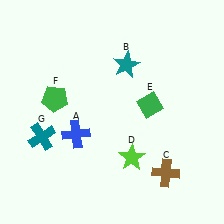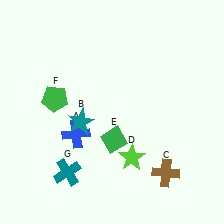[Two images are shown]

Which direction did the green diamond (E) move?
The green diamond (E) moved left.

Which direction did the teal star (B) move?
The teal star (B) moved down.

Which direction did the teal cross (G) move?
The teal cross (G) moved down.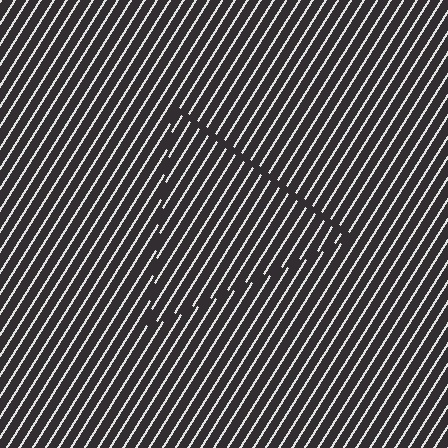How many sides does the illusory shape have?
3 sides — the line-ends trace a triangle.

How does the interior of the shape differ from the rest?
The interior of the shape contains the same grating, shifted by half a period — the contour is defined by the phase discontinuity where line-ends from the inner and outer gratings abut.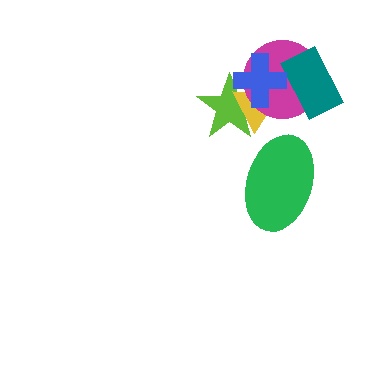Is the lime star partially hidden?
Yes, it is partially covered by another shape.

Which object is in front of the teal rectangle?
The blue cross is in front of the teal rectangle.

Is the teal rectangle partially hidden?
Yes, it is partially covered by another shape.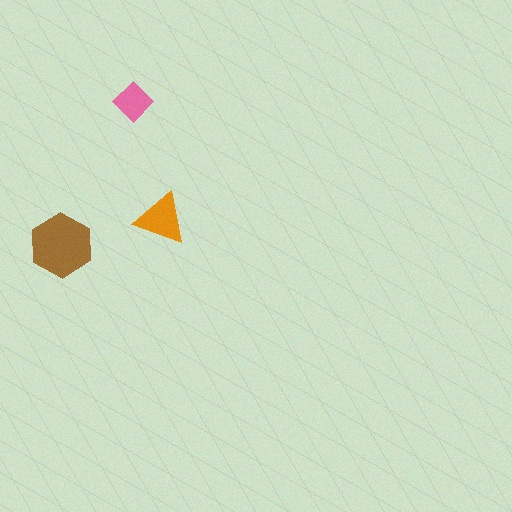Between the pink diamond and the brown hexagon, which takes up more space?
The brown hexagon.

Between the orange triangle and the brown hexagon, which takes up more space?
The brown hexagon.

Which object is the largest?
The brown hexagon.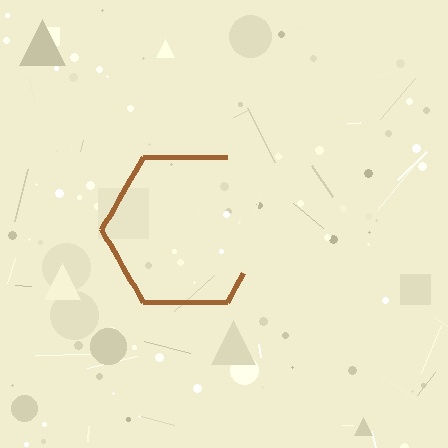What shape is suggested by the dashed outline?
The dashed outline suggests a hexagon.